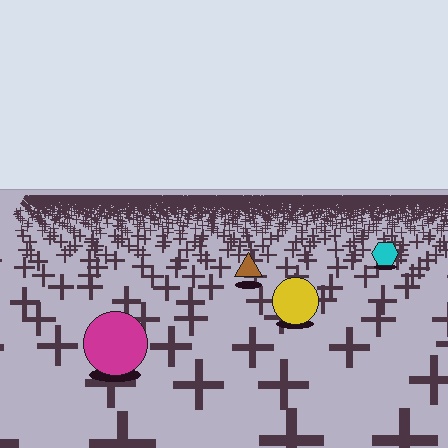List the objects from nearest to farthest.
From nearest to farthest: the magenta circle, the yellow circle, the brown triangle, the cyan hexagon.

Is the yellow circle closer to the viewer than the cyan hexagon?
Yes. The yellow circle is closer — you can tell from the texture gradient: the ground texture is coarser near it.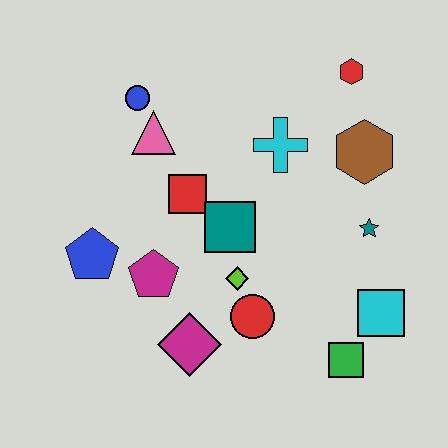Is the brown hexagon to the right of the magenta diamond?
Yes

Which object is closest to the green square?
The cyan square is closest to the green square.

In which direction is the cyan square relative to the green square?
The cyan square is above the green square.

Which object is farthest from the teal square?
The red hexagon is farthest from the teal square.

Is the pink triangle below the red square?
No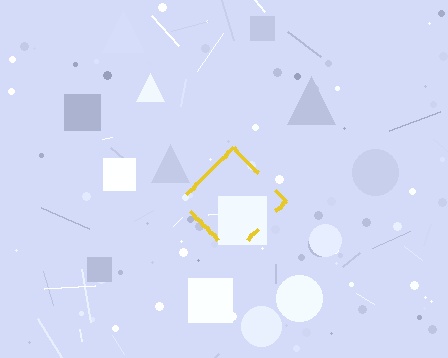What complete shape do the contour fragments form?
The contour fragments form a diamond.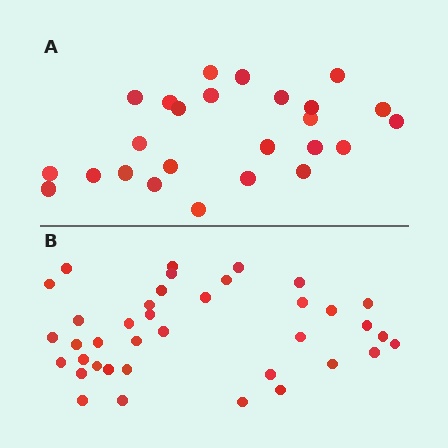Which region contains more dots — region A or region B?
Region B (the bottom region) has more dots.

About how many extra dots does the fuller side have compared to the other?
Region B has approximately 15 more dots than region A.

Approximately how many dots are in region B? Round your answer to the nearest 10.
About 40 dots. (The exact count is 38, which rounds to 40.)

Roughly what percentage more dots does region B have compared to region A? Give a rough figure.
About 50% more.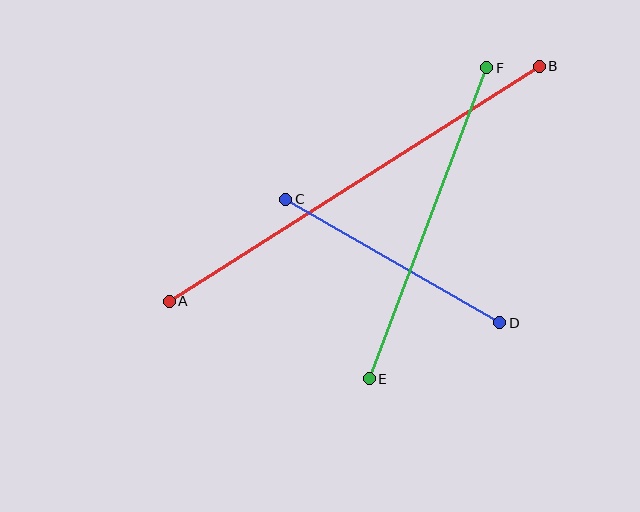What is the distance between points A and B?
The distance is approximately 438 pixels.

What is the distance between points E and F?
The distance is approximately 332 pixels.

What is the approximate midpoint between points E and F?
The midpoint is at approximately (428, 223) pixels.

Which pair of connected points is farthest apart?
Points A and B are farthest apart.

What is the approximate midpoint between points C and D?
The midpoint is at approximately (393, 261) pixels.